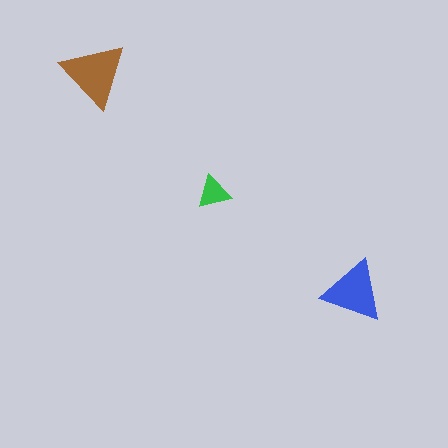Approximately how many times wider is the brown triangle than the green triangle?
About 2 times wider.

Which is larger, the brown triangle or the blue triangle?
The brown one.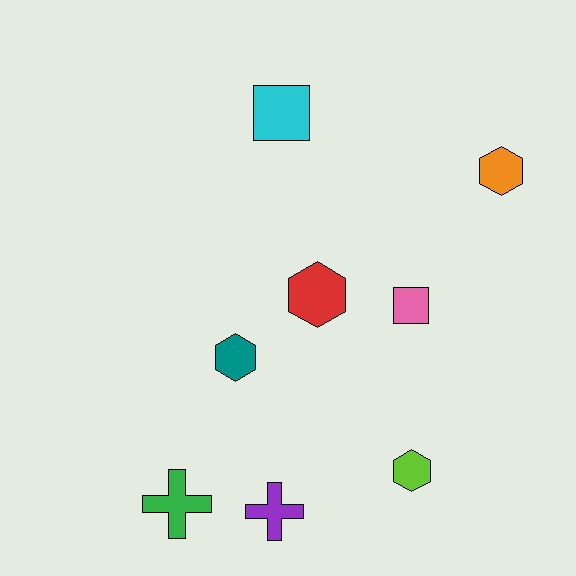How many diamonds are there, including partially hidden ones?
There are no diamonds.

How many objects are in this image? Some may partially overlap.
There are 8 objects.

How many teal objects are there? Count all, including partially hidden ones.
There is 1 teal object.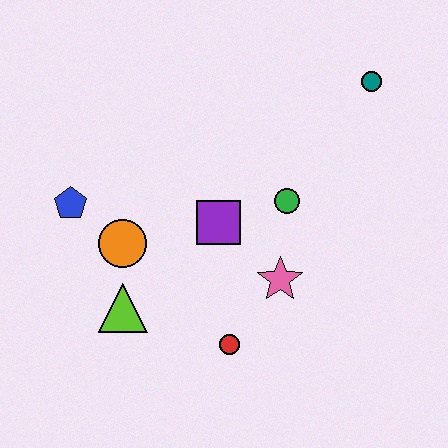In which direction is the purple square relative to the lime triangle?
The purple square is to the right of the lime triangle.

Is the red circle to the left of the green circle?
Yes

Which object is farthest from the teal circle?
The lime triangle is farthest from the teal circle.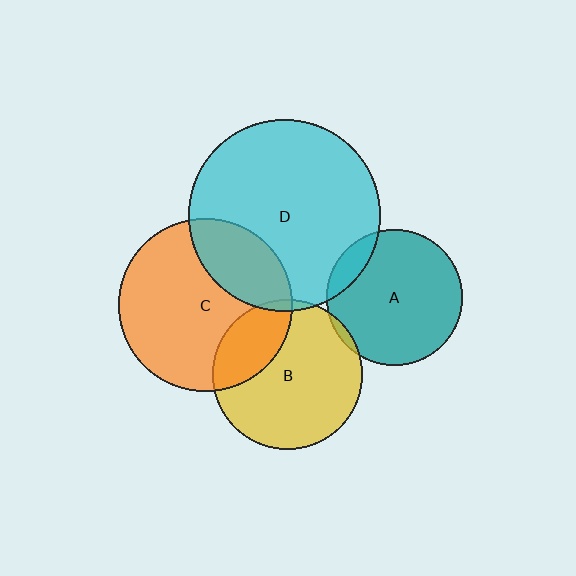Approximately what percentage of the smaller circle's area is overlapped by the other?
Approximately 25%.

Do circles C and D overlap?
Yes.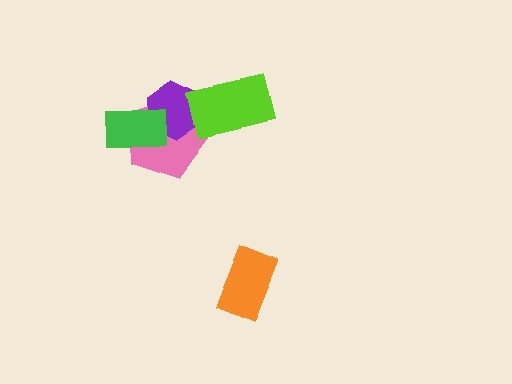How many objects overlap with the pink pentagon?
3 objects overlap with the pink pentagon.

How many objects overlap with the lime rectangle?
2 objects overlap with the lime rectangle.